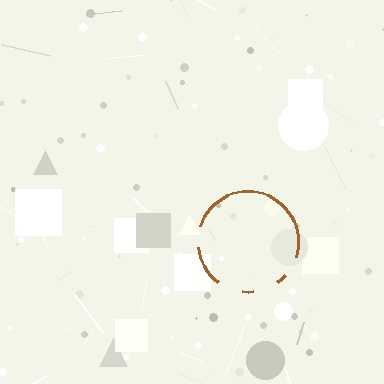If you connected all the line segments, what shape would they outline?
They would outline a circle.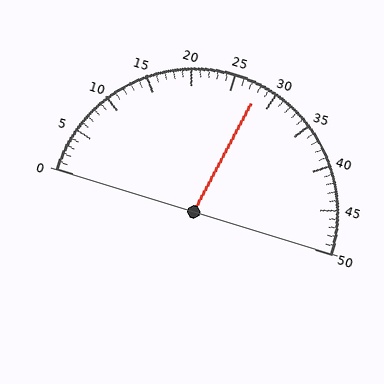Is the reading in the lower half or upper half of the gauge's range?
The reading is in the upper half of the range (0 to 50).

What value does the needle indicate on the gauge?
The needle indicates approximately 28.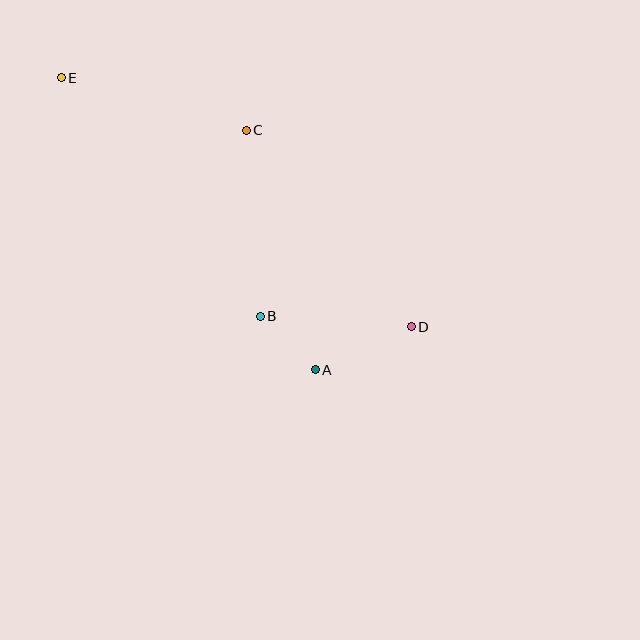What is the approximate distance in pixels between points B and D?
The distance between B and D is approximately 152 pixels.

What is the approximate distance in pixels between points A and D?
The distance between A and D is approximately 105 pixels.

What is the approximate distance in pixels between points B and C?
The distance between B and C is approximately 186 pixels.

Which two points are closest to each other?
Points A and B are closest to each other.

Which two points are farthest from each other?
Points D and E are farthest from each other.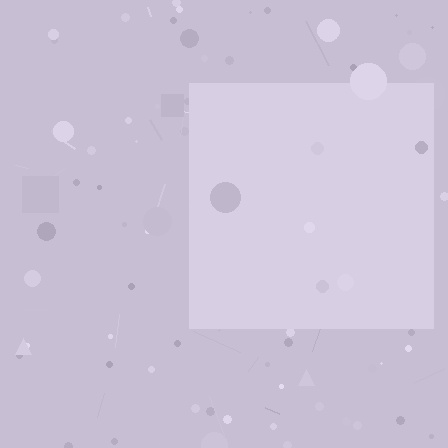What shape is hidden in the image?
A square is hidden in the image.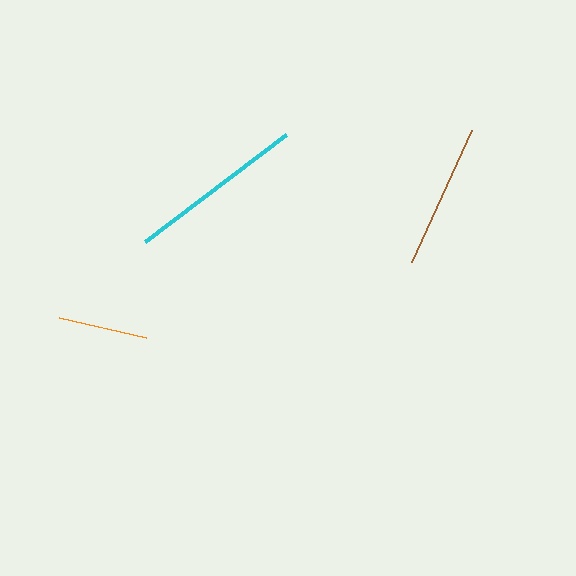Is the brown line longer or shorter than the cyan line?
The cyan line is longer than the brown line.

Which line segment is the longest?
The cyan line is the longest at approximately 177 pixels.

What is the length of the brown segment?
The brown segment is approximately 145 pixels long.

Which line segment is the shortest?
The orange line is the shortest at approximately 90 pixels.